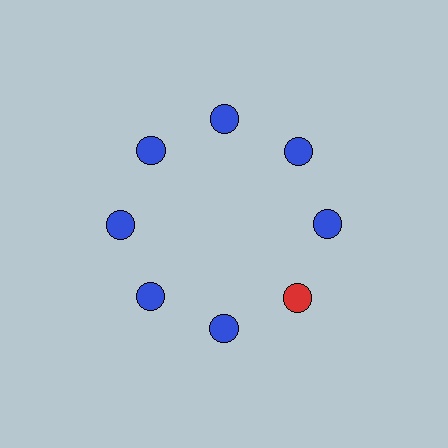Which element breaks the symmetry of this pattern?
The red circle at roughly the 4 o'clock position breaks the symmetry. All other shapes are blue circles.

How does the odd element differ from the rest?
It has a different color: red instead of blue.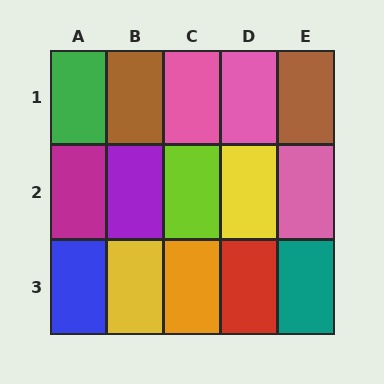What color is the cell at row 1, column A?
Green.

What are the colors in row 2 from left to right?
Magenta, purple, lime, yellow, pink.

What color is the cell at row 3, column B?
Yellow.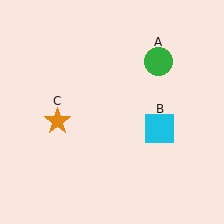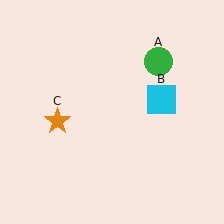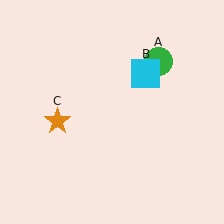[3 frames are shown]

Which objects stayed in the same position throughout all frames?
Green circle (object A) and orange star (object C) remained stationary.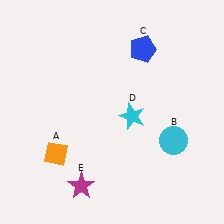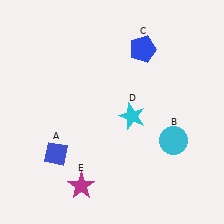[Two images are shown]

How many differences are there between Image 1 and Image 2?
There is 1 difference between the two images.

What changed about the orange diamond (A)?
In Image 1, A is orange. In Image 2, it changed to blue.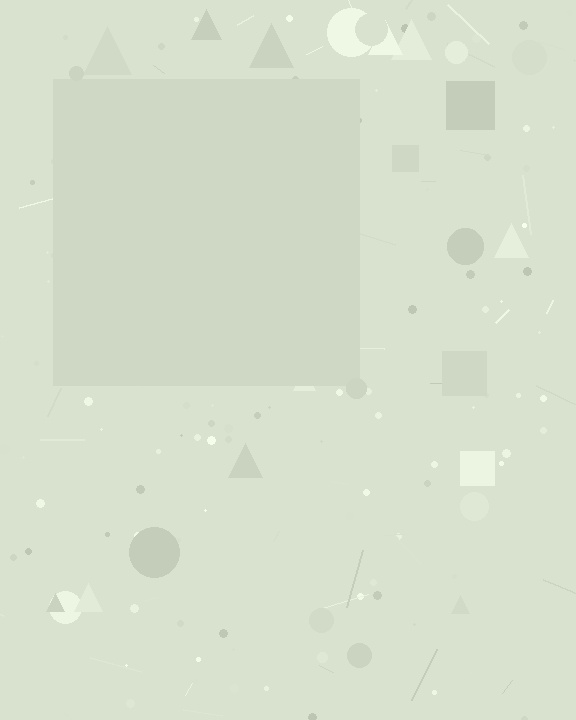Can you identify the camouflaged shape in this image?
The camouflaged shape is a square.